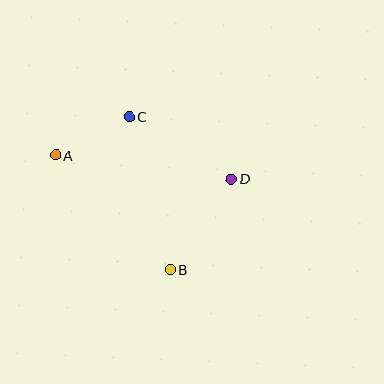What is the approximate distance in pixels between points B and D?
The distance between B and D is approximately 110 pixels.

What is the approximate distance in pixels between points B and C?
The distance between B and C is approximately 158 pixels.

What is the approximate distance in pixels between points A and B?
The distance between A and B is approximately 162 pixels.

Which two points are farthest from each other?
Points A and D are farthest from each other.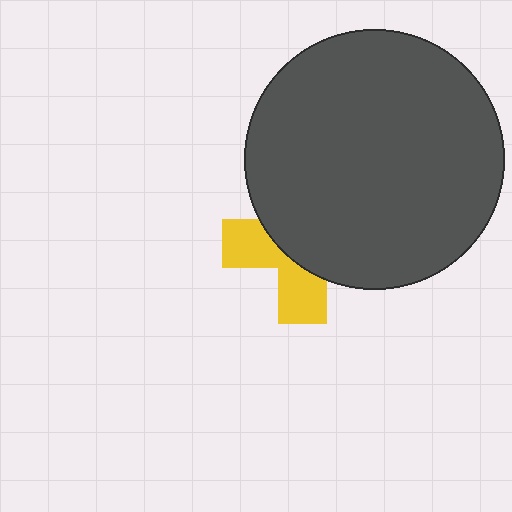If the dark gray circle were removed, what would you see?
You would see the complete yellow cross.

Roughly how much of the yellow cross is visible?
A small part of it is visible (roughly 40%).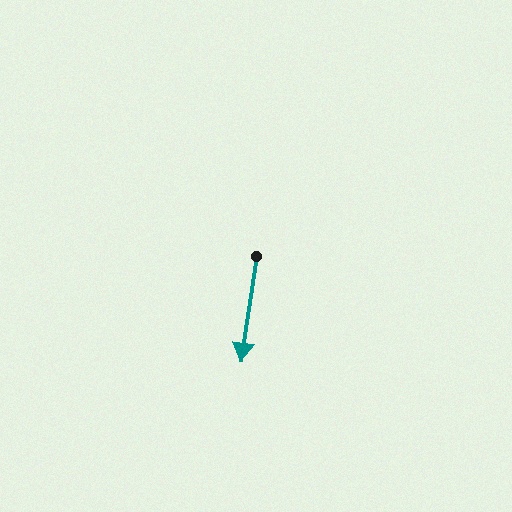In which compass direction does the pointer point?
South.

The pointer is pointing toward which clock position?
Roughly 6 o'clock.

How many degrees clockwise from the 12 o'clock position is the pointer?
Approximately 188 degrees.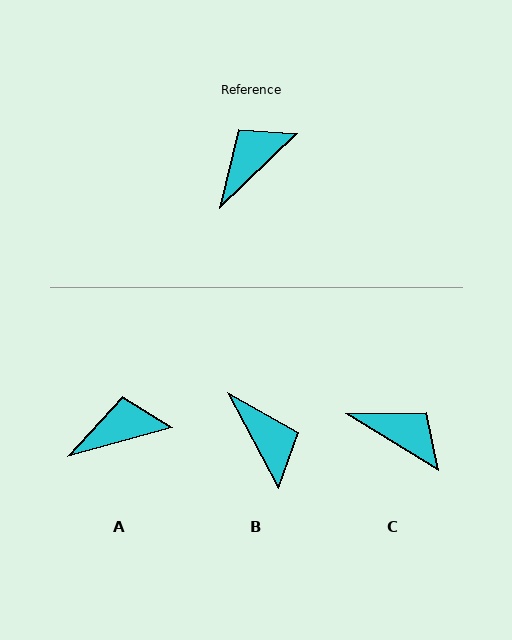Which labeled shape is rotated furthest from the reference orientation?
B, about 106 degrees away.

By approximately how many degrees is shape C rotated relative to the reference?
Approximately 75 degrees clockwise.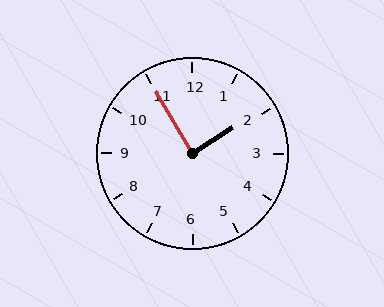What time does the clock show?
1:55.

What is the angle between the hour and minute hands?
Approximately 88 degrees.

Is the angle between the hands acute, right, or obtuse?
It is right.